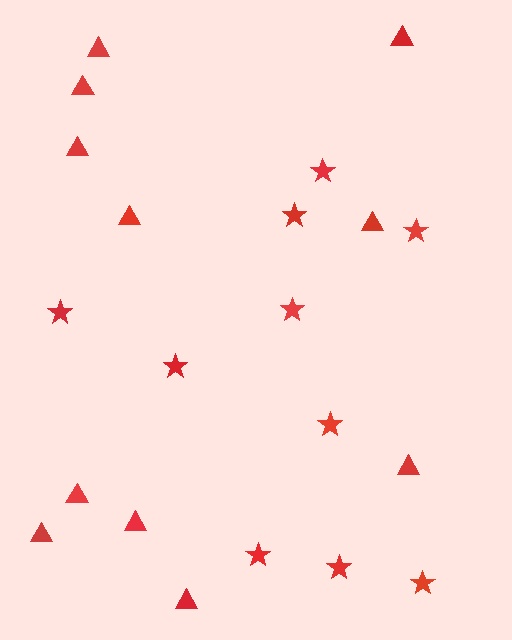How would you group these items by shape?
There are 2 groups: one group of triangles (11) and one group of stars (10).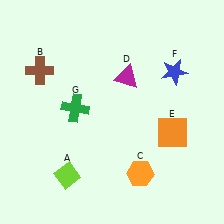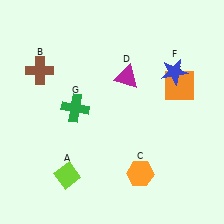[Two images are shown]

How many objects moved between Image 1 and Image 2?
1 object moved between the two images.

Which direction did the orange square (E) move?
The orange square (E) moved up.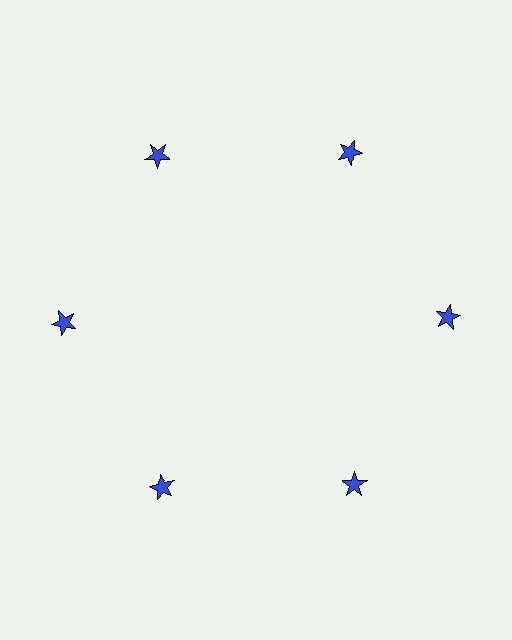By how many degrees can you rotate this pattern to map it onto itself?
The pattern maps onto itself every 60 degrees of rotation.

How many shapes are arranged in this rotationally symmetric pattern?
There are 6 shapes, arranged in 6 groups of 1.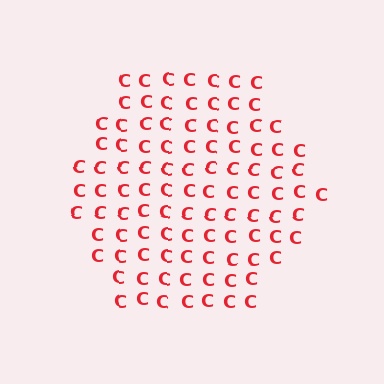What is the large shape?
The large shape is a hexagon.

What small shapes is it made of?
It is made of small letter C's.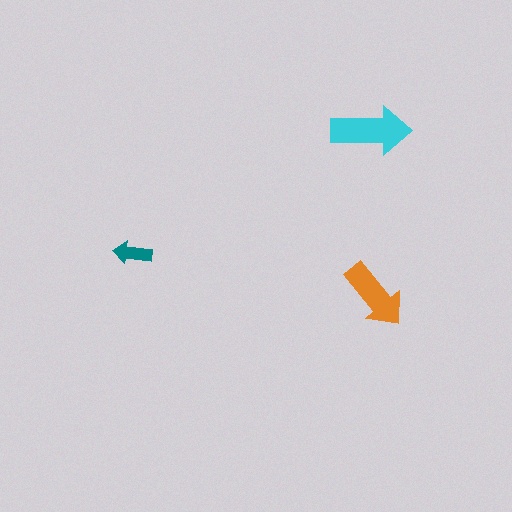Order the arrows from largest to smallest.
the cyan one, the orange one, the teal one.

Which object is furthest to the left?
The teal arrow is leftmost.